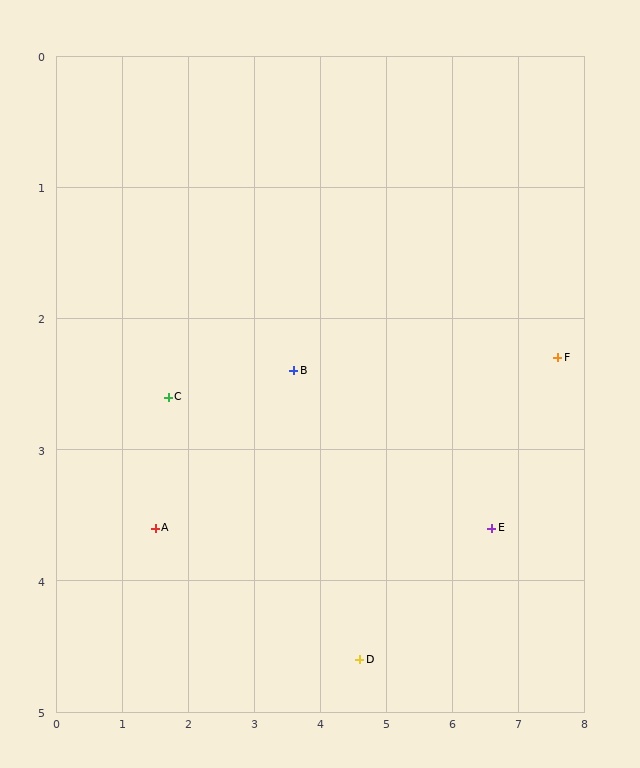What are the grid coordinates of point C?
Point C is at approximately (1.7, 2.6).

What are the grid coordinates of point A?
Point A is at approximately (1.5, 3.6).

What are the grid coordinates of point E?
Point E is at approximately (6.6, 3.6).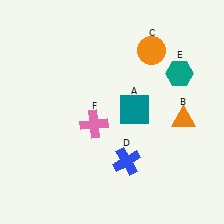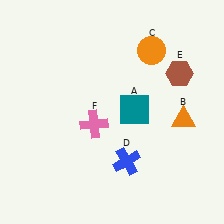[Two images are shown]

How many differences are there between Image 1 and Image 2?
There is 1 difference between the two images.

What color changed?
The hexagon (E) changed from teal in Image 1 to brown in Image 2.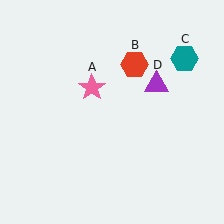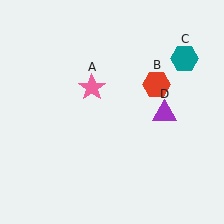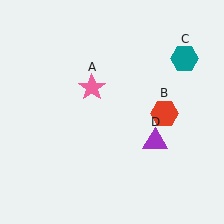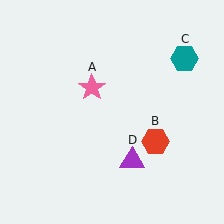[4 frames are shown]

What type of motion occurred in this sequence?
The red hexagon (object B), purple triangle (object D) rotated clockwise around the center of the scene.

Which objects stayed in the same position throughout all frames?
Pink star (object A) and teal hexagon (object C) remained stationary.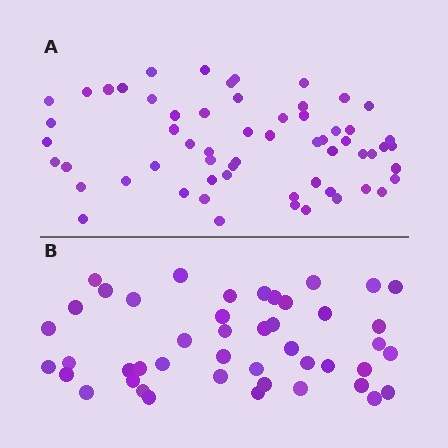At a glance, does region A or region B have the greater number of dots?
Region A (the top region) has more dots.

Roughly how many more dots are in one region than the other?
Region A has approximately 15 more dots than region B.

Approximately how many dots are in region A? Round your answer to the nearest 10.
About 60 dots.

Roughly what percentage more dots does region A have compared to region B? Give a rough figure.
About 35% more.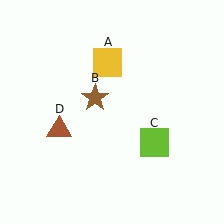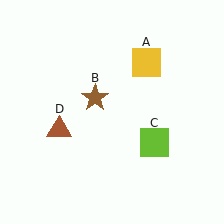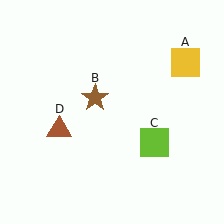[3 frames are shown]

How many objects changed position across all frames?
1 object changed position: yellow square (object A).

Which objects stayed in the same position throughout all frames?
Brown star (object B) and lime square (object C) and brown triangle (object D) remained stationary.